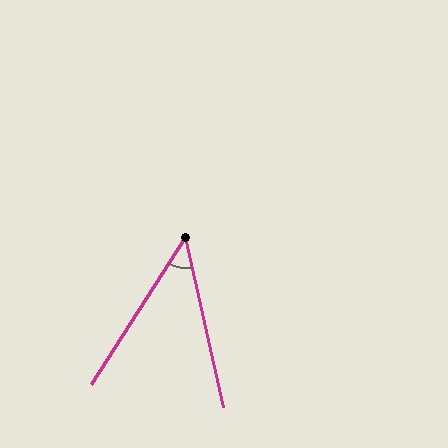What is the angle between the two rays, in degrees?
Approximately 45 degrees.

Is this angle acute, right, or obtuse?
It is acute.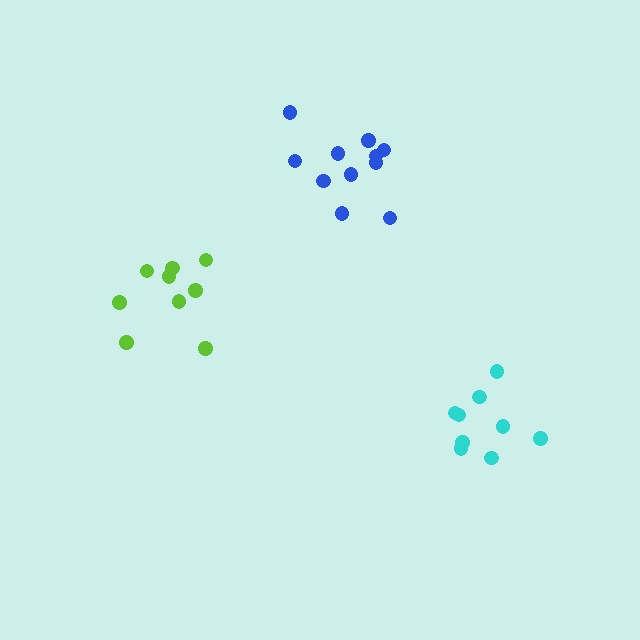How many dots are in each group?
Group 1: 9 dots, Group 2: 9 dots, Group 3: 11 dots (29 total).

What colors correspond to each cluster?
The clusters are colored: cyan, lime, blue.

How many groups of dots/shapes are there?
There are 3 groups.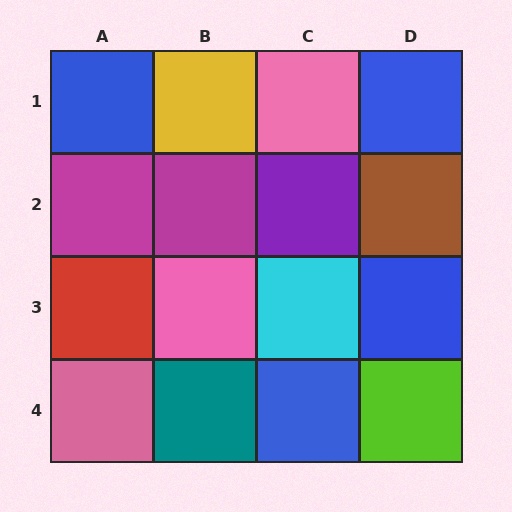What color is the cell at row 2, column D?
Brown.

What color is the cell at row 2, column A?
Magenta.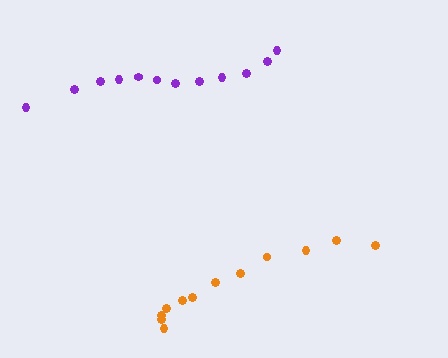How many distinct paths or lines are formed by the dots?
There are 2 distinct paths.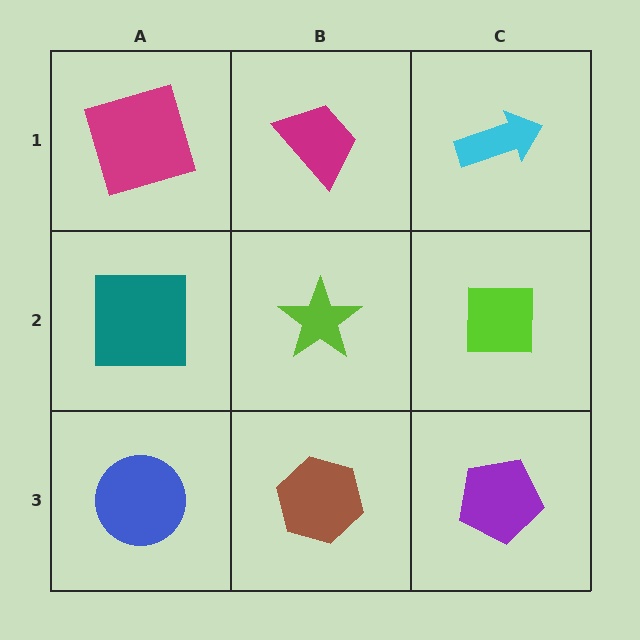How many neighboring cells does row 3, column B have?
3.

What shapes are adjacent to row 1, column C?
A lime square (row 2, column C), a magenta trapezoid (row 1, column B).